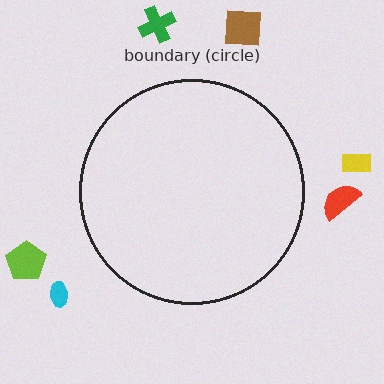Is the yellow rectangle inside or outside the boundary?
Outside.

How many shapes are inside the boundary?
0 inside, 6 outside.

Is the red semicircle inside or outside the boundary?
Outside.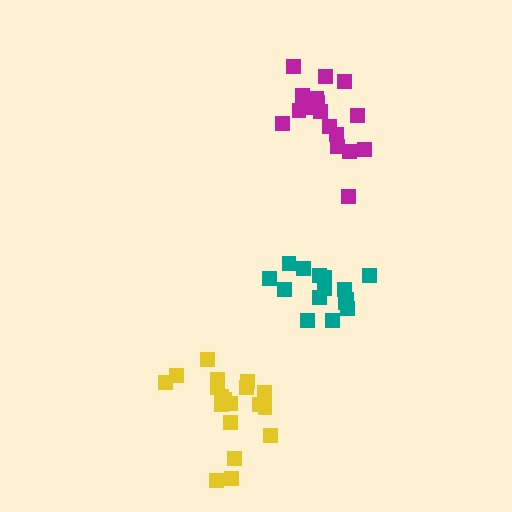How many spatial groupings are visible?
There are 3 spatial groupings.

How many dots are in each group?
Group 1: 17 dots, Group 2: 19 dots, Group 3: 15 dots (51 total).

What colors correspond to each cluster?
The clusters are colored: magenta, yellow, teal.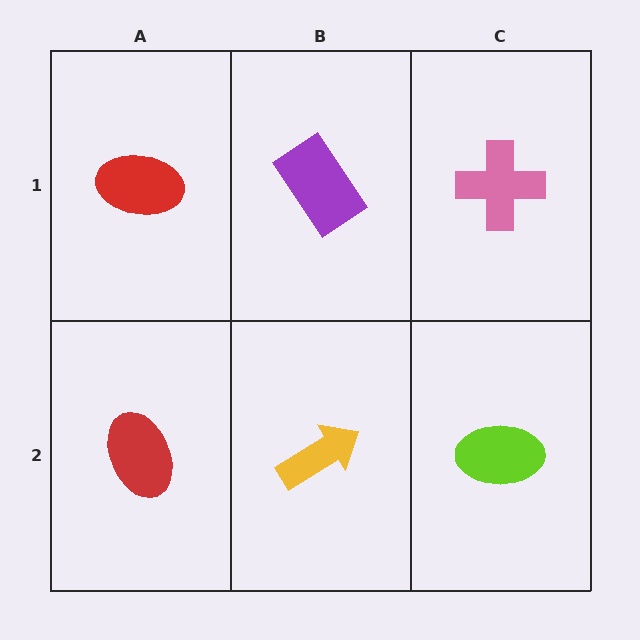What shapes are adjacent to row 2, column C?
A pink cross (row 1, column C), a yellow arrow (row 2, column B).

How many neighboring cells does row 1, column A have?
2.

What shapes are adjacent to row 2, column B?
A purple rectangle (row 1, column B), a red ellipse (row 2, column A), a lime ellipse (row 2, column C).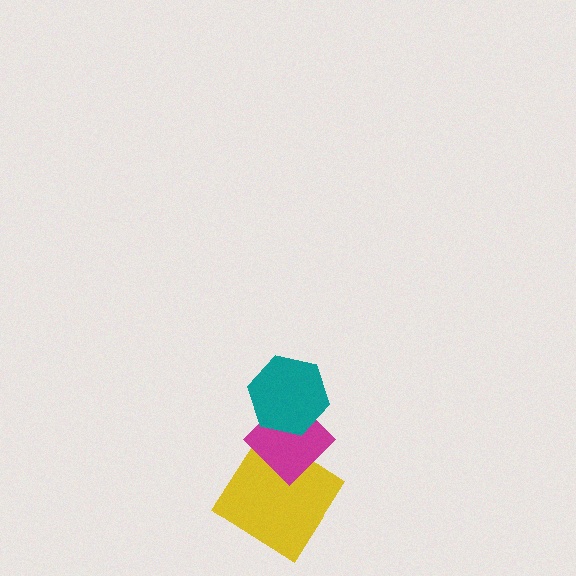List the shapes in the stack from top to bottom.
From top to bottom: the teal hexagon, the magenta diamond, the yellow diamond.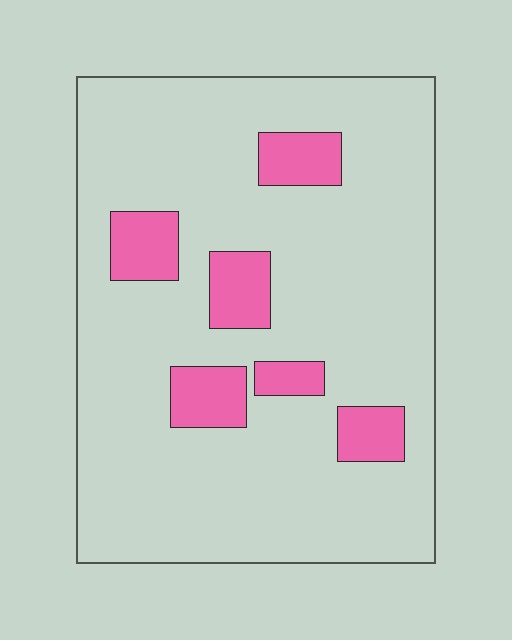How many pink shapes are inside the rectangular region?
6.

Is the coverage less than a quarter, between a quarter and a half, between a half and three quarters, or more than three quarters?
Less than a quarter.